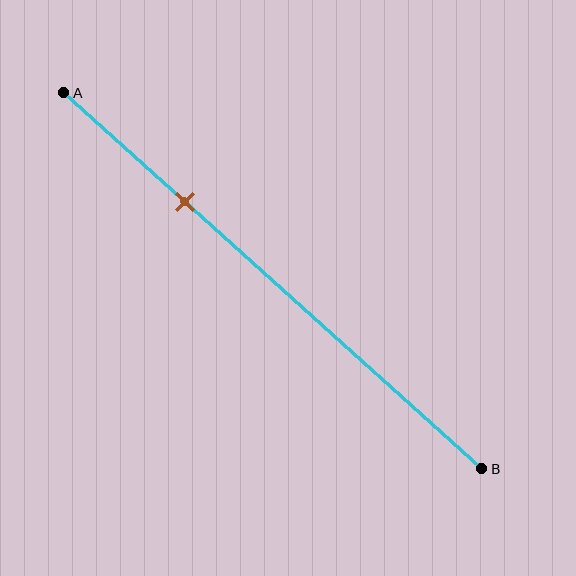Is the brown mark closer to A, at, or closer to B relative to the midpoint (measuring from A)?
The brown mark is closer to point A than the midpoint of segment AB.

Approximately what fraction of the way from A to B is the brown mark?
The brown mark is approximately 30% of the way from A to B.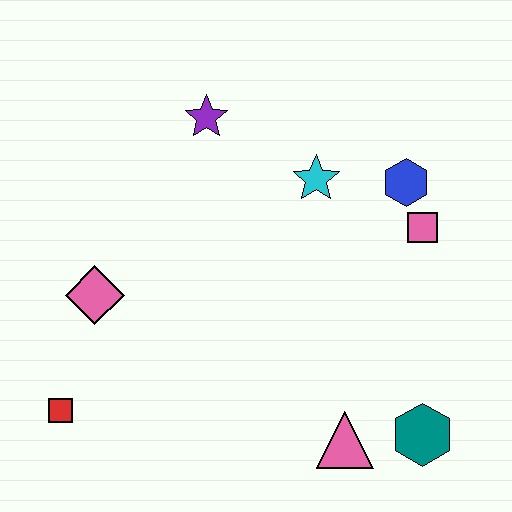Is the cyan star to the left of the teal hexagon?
Yes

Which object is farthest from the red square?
The blue hexagon is farthest from the red square.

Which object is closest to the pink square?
The blue hexagon is closest to the pink square.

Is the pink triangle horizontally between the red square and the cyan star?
No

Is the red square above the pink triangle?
Yes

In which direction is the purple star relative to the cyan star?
The purple star is to the left of the cyan star.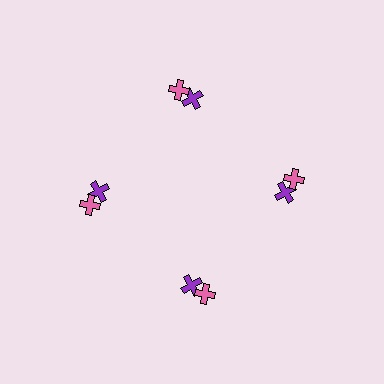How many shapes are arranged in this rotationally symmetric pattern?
There are 8 shapes, arranged in 4 groups of 2.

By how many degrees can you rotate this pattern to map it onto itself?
The pattern maps onto itself every 90 degrees of rotation.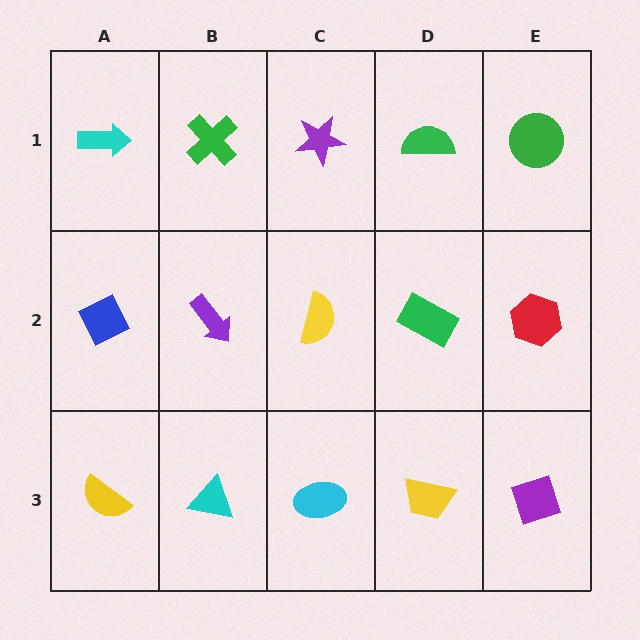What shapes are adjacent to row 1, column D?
A green rectangle (row 2, column D), a purple star (row 1, column C), a green circle (row 1, column E).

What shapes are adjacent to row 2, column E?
A green circle (row 1, column E), a purple diamond (row 3, column E), a green rectangle (row 2, column D).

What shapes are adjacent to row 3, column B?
A purple arrow (row 2, column B), a yellow semicircle (row 3, column A), a cyan ellipse (row 3, column C).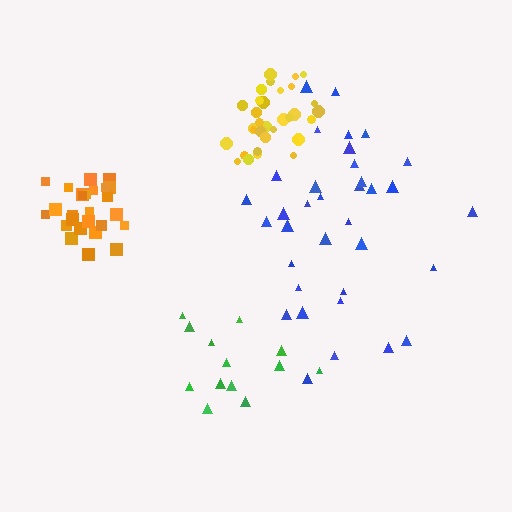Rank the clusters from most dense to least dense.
yellow, orange, blue, green.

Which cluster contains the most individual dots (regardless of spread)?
Blue (35).